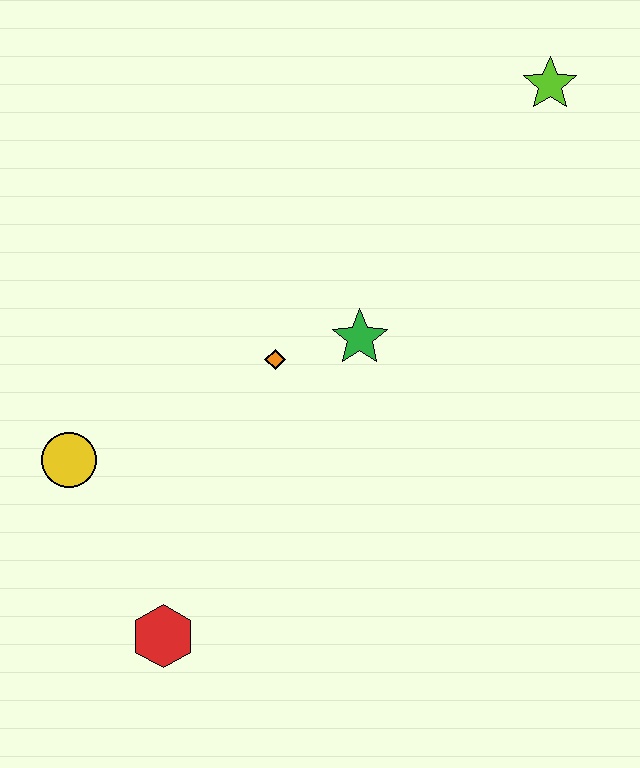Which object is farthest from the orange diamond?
The lime star is farthest from the orange diamond.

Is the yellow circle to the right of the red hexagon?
No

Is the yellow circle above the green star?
No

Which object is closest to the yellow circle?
The red hexagon is closest to the yellow circle.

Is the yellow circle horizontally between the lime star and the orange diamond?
No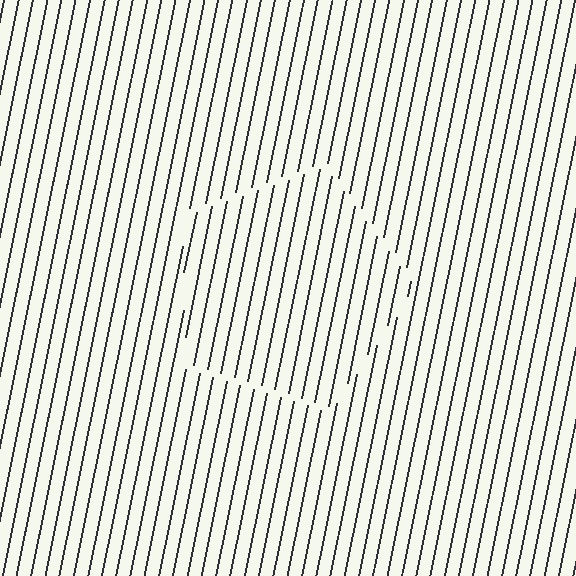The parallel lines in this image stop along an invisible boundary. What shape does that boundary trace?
An illusory pentagon. The interior of the shape contains the same grating, shifted by half a period — the contour is defined by the phase discontinuity where line-ends from the inner and outer gratings abut.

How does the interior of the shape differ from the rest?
The interior of the shape contains the same grating, shifted by half a period — the contour is defined by the phase discontinuity where line-ends from the inner and outer gratings abut.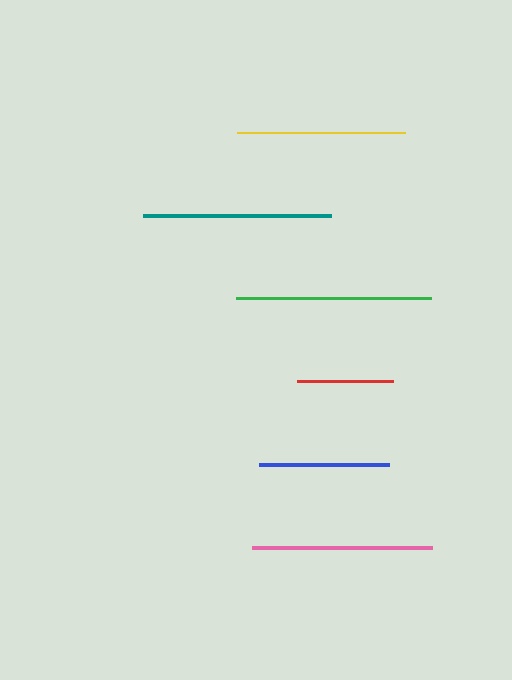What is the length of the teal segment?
The teal segment is approximately 188 pixels long.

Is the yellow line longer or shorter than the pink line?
The pink line is longer than the yellow line.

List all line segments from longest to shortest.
From longest to shortest: green, teal, pink, yellow, blue, red.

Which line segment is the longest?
The green line is the longest at approximately 194 pixels.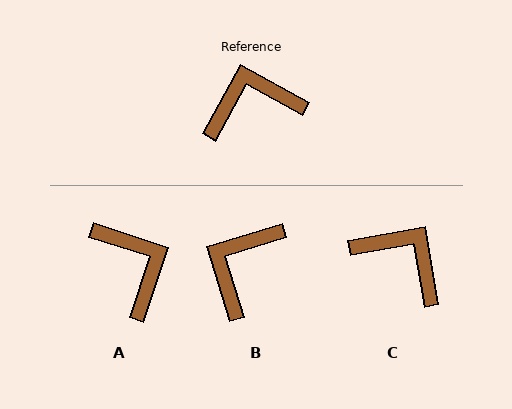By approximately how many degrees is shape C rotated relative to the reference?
Approximately 52 degrees clockwise.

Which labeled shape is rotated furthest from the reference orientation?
A, about 80 degrees away.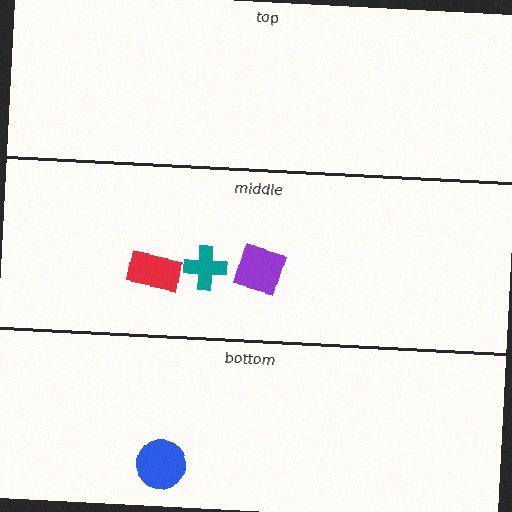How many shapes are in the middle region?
3.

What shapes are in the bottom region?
The blue circle.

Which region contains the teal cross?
The middle region.